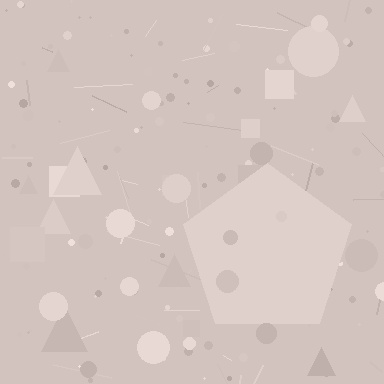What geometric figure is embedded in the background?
A pentagon is embedded in the background.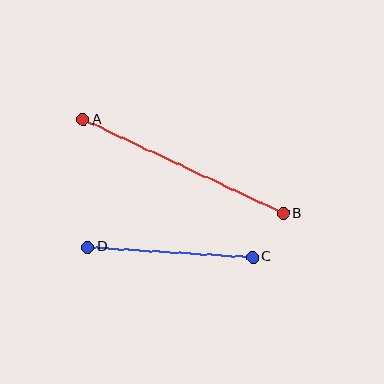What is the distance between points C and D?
The distance is approximately 166 pixels.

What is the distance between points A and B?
The distance is approximately 221 pixels.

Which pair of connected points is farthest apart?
Points A and B are farthest apart.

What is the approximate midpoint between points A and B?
The midpoint is at approximately (183, 167) pixels.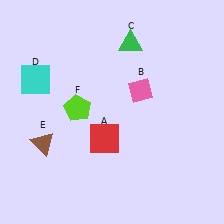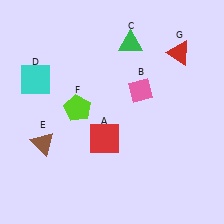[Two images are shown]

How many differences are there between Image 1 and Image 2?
There is 1 difference between the two images.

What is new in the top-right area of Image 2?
A red triangle (G) was added in the top-right area of Image 2.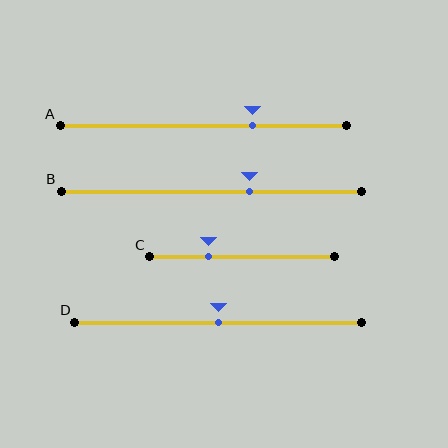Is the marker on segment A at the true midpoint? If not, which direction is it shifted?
No, the marker on segment A is shifted to the right by about 17% of the segment length.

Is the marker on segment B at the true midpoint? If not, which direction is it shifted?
No, the marker on segment B is shifted to the right by about 13% of the segment length.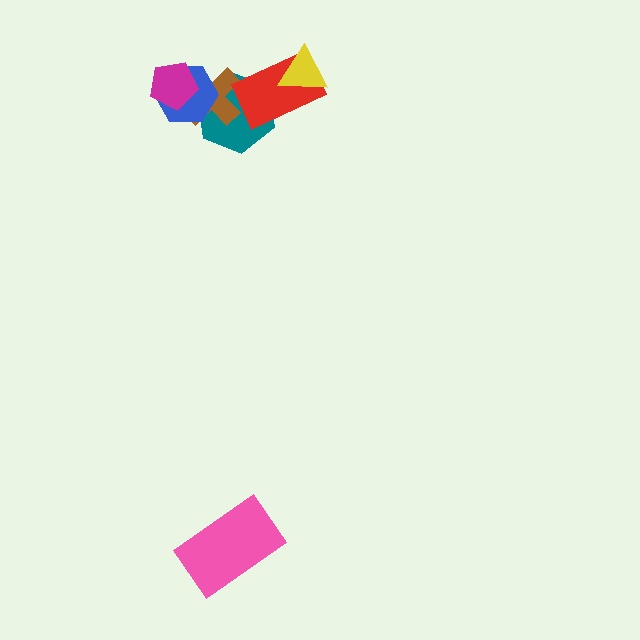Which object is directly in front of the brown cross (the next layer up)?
The blue hexagon is directly in front of the brown cross.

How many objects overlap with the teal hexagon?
3 objects overlap with the teal hexagon.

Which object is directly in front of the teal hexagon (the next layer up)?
The brown cross is directly in front of the teal hexagon.